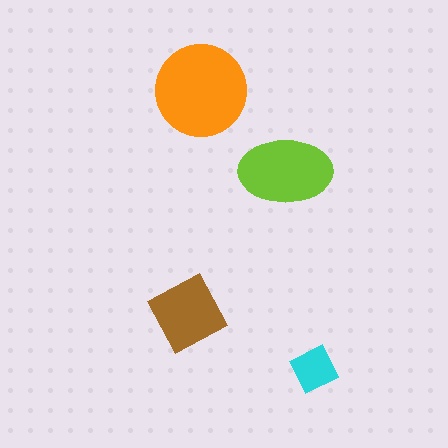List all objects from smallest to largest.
The cyan diamond, the brown square, the lime ellipse, the orange circle.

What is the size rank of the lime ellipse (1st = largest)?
2nd.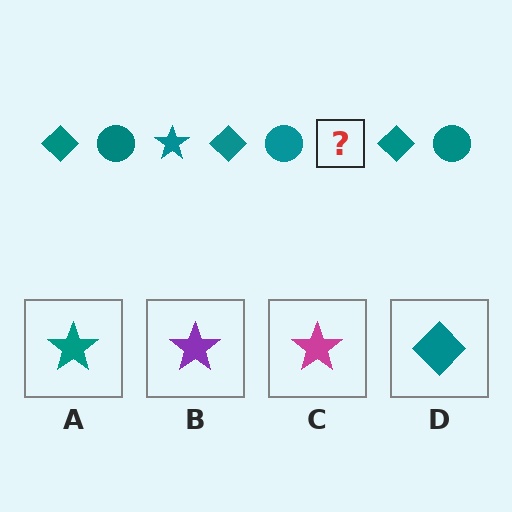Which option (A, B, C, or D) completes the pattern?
A.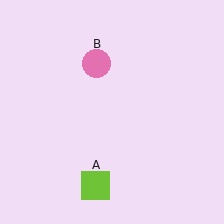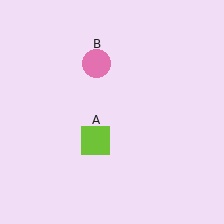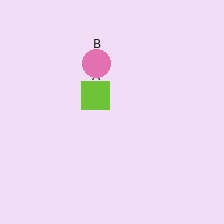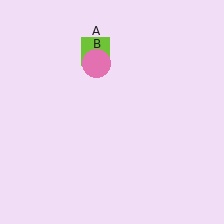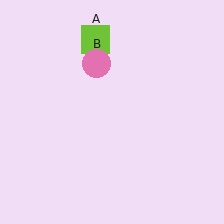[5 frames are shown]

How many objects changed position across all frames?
1 object changed position: lime square (object A).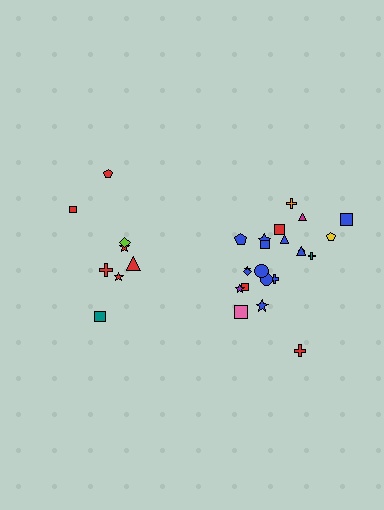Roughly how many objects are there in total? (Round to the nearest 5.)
Roughly 30 objects in total.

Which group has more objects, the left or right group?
The right group.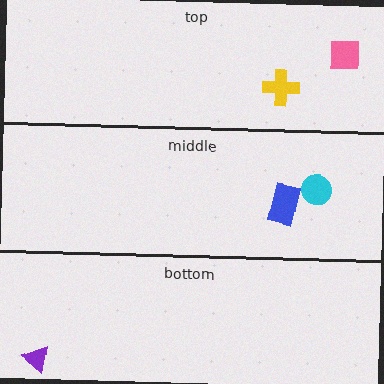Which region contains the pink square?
The top region.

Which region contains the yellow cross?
The top region.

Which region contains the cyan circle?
The middle region.